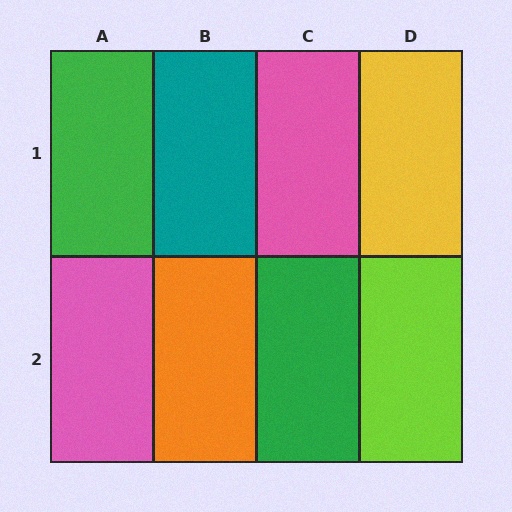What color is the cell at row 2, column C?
Green.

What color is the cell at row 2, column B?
Orange.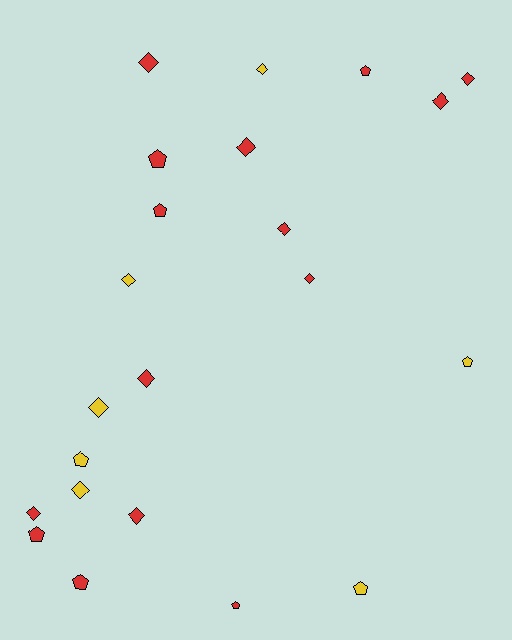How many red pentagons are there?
There are 6 red pentagons.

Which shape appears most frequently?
Diamond, with 13 objects.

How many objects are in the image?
There are 22 objects.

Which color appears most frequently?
Red, with 15 objects.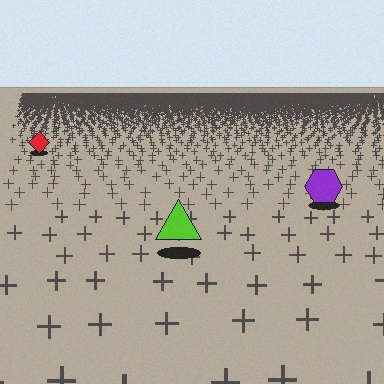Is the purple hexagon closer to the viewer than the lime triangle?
No. The lime triangle is closer — you can tell from the texture gradient: the ground texture is coarser near it.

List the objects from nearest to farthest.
From nearest to farthest: the lime triangle, the purple hexagon, the red diamond.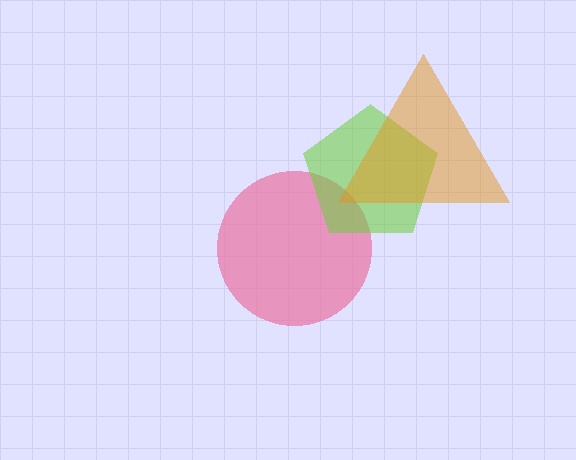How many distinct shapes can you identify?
There are 3 distinct shapes: a pink circle, a lime pentagon, an orange triangle.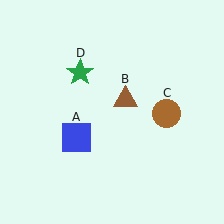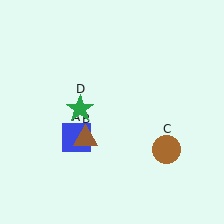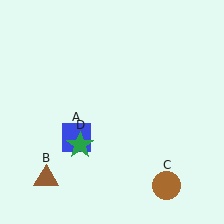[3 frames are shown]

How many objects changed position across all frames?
3 objects changed position: brown triangle (object B), brown circle (object C), green star (object D).